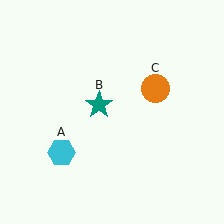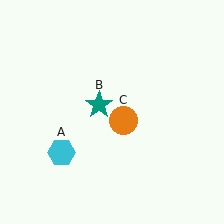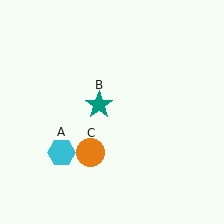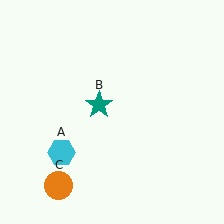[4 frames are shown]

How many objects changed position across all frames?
1 object changed position: orange circle (object C).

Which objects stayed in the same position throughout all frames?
Cyan hexagon (object A) and teal star (object B) remained stationary.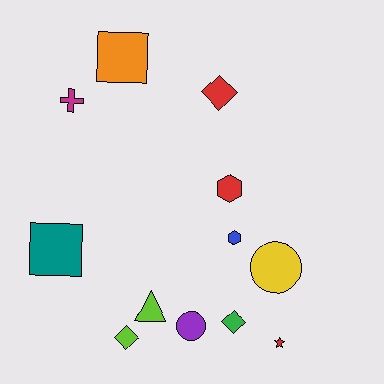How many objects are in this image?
There are 12 objects.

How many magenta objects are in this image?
There is 1 magenta object.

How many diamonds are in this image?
There are 3 diamonds.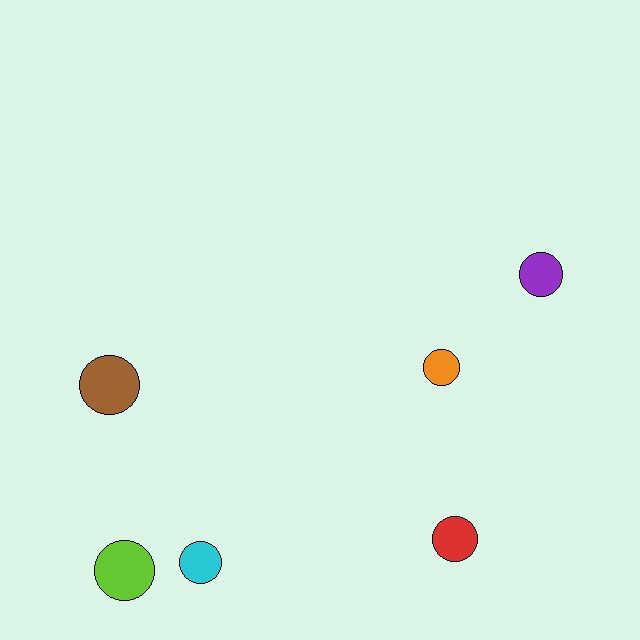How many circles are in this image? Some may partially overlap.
There are 6 circles.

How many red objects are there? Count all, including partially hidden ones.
There is 1 red object.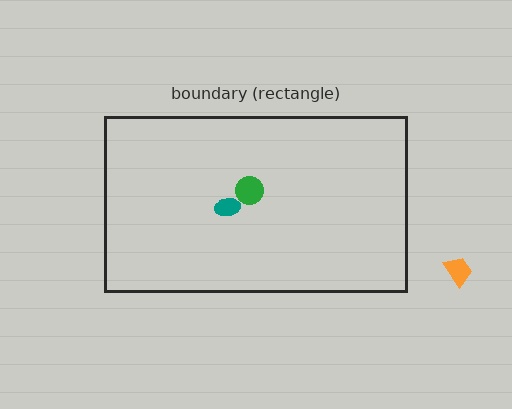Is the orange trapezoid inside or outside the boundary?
Outside.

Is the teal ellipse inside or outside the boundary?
Inside.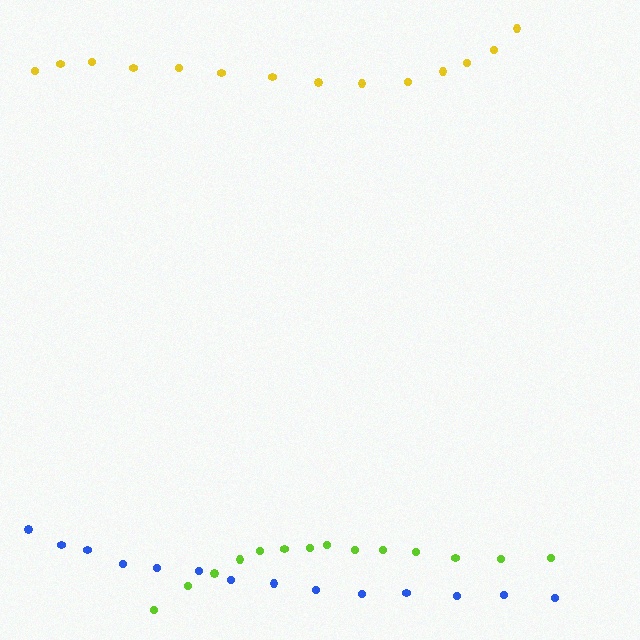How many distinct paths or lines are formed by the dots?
There are 3 distinct paths.